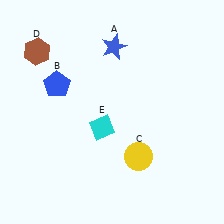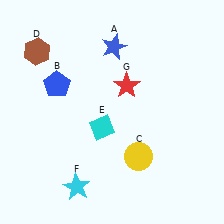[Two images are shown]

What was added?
A cyan star (F), a red star (G) were added in Image 2.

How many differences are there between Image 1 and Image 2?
There are 2 differences between the two images.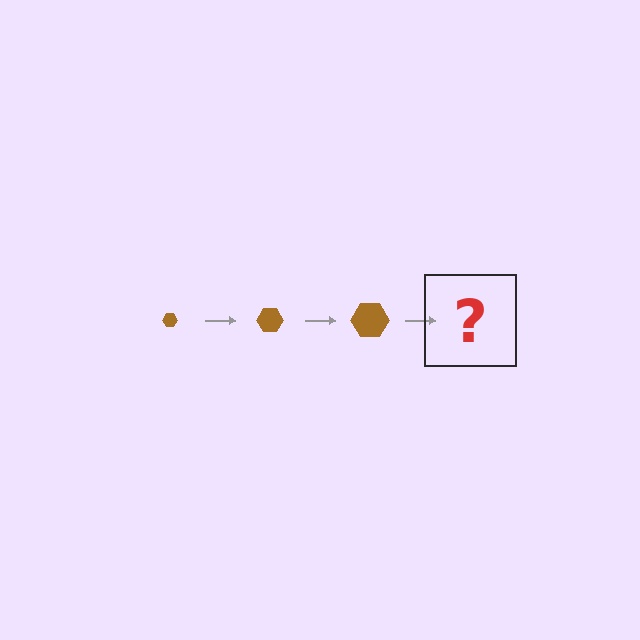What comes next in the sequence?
The next element should be a brown hexagon, larger than the previous one.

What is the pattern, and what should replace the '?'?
The pattern is that the hexagon gets progressively larger each step. The '?' should be a brown hexagon, larger than the previous one.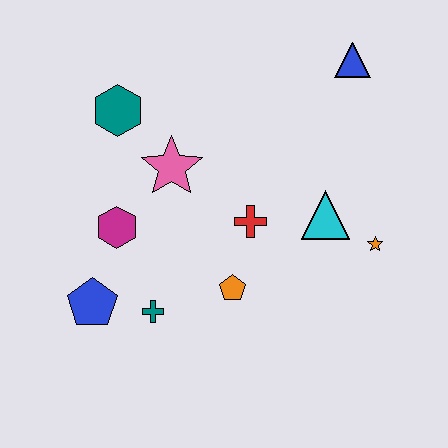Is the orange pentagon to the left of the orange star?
Yes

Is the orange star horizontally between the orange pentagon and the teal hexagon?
No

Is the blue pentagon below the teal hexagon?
Yes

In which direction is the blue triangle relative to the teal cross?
The blue triangle is above the teal cross.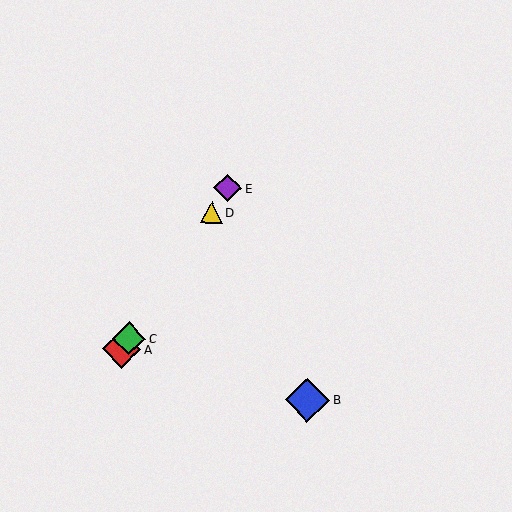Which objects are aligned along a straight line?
Objects A, C, D, E are aligned along a straight line.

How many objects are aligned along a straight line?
4 objects (A, C, D, E) are aligned along a straight line.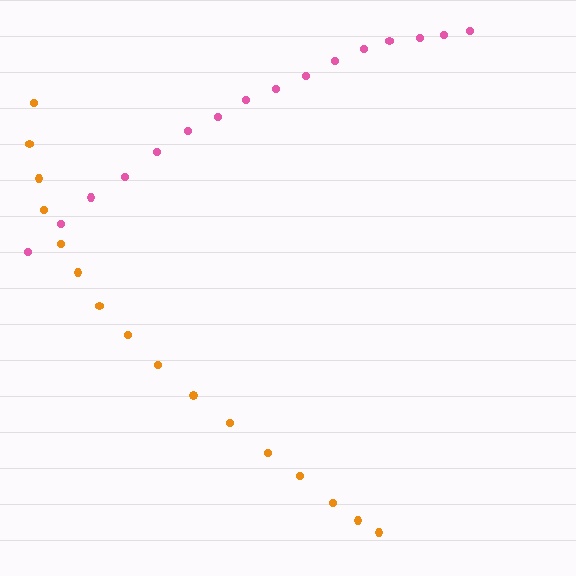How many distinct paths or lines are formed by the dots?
There are 2 distinct paths.